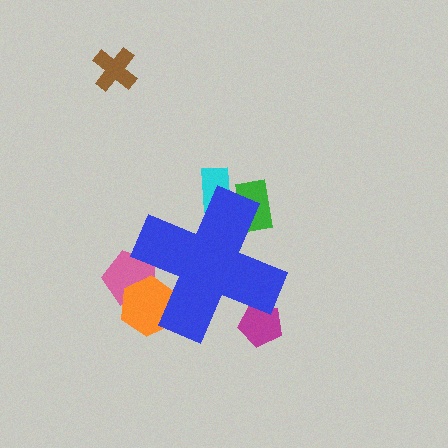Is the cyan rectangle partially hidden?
Yes, the cyan rectangle is partially hidden behind the blue cross.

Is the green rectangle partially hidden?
Yes, the green rectangle is partially hidden behind the blue cross.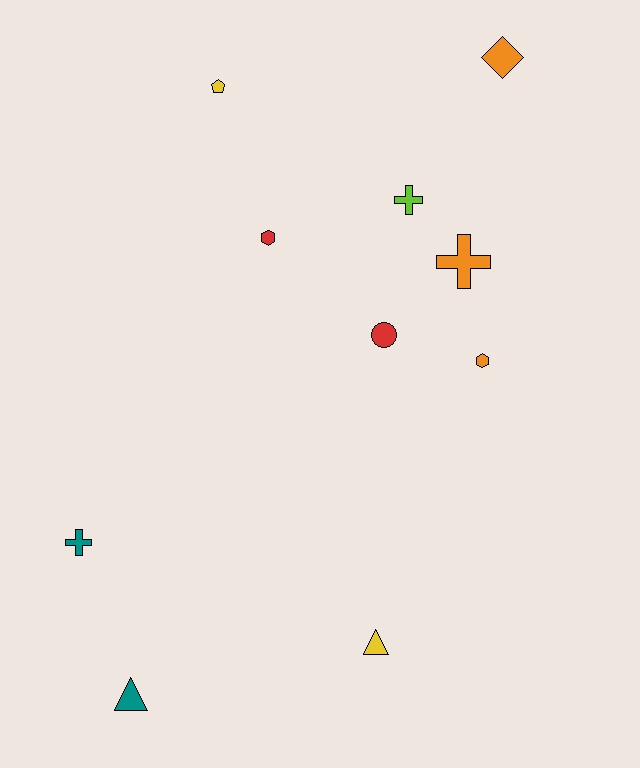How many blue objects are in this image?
There are no blue objects.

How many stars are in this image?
There are no stars.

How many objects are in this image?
There are 10 objects.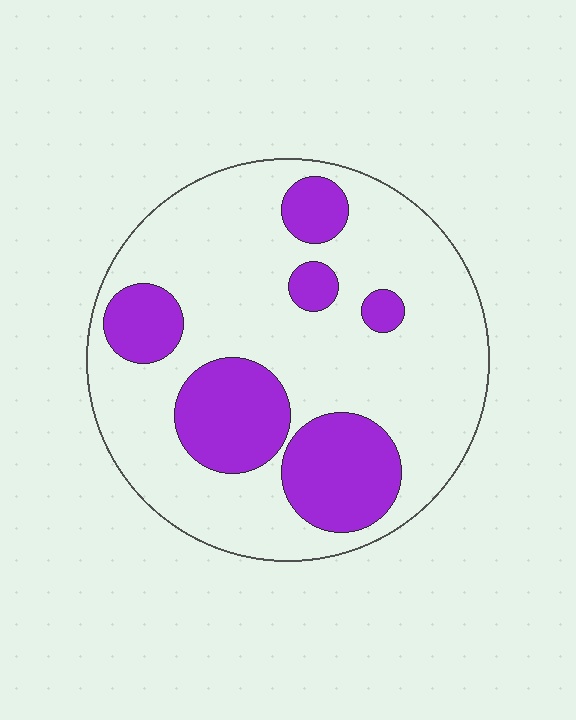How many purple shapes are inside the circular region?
6.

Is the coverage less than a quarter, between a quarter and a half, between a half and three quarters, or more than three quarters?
Between a quarter and a half.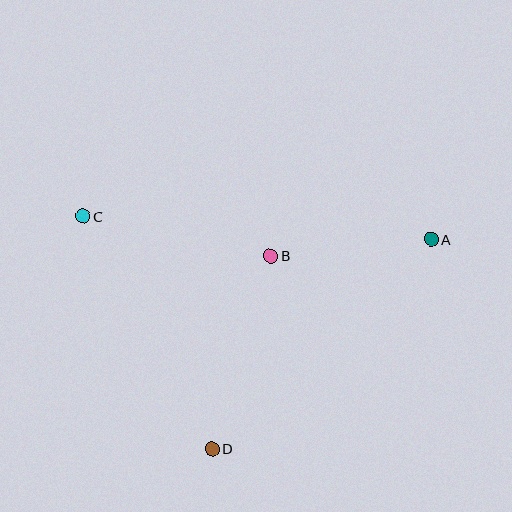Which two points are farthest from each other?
Points A and C are farthest from each other.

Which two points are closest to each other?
Points A and B are closest to each other.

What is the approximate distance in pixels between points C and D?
The distance between C and D is approximately 266 pixels.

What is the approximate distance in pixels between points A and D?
The distance between A and D is approximately 303 pixels.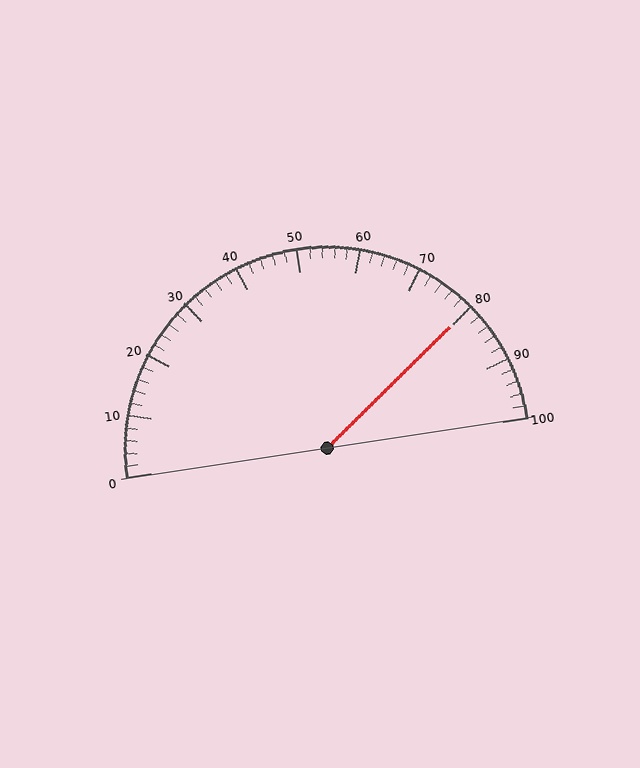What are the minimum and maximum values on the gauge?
The gauge ranges from 0 to 100.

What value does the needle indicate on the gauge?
The needle indicates approximately 80.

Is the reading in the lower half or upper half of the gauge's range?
The reading is in the upper half of the range (0 to 100).